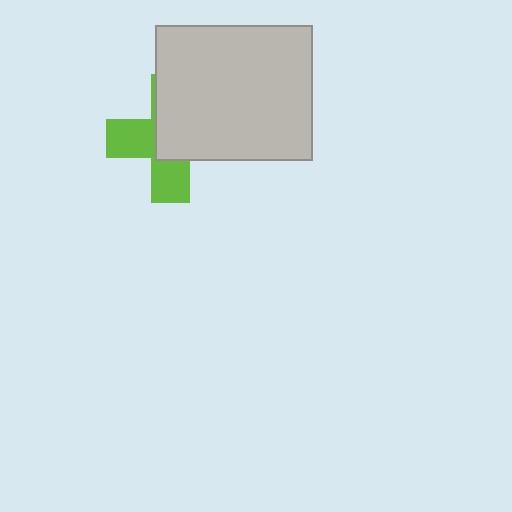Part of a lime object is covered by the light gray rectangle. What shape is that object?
It is a cross.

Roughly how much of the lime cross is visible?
A small part of it is visible (roughly 44%).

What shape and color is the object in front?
The object in front is a light gray rectangle.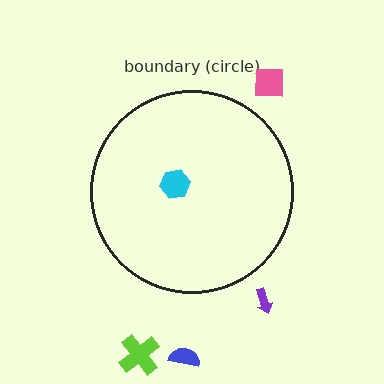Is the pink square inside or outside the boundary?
Outside.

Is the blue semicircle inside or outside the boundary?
Outside.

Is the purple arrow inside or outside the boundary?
Outside.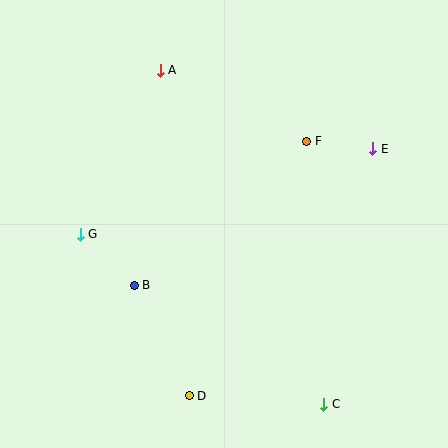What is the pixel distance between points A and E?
The distance between A and E is 226 pixels.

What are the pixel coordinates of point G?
Point G is at (80, 234).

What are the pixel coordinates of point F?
Point F is at (307, 141).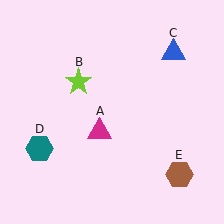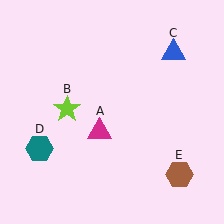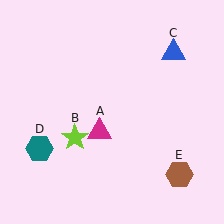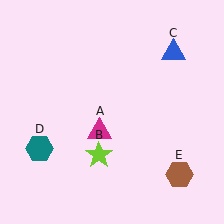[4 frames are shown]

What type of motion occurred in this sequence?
The lime star (object B) rotated counterclockwise around the center of the scene.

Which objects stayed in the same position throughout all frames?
Magenta triangle (object A) and blue triangle (object C) and teal hexagon (object D) and brown hexagon (object E) remained stationary.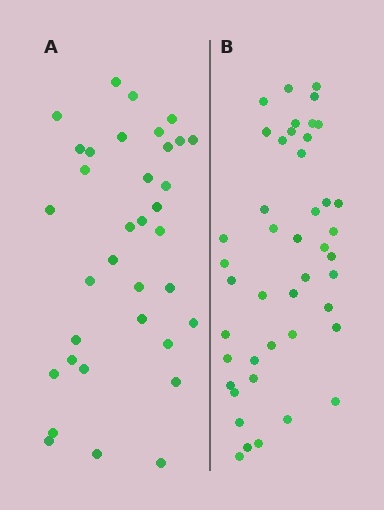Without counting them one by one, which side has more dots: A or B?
Region B (the right region) has more dots.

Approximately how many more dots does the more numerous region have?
Region B has roughly 8 or so more dots than region A.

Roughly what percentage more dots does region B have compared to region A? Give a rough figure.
About 25% more.